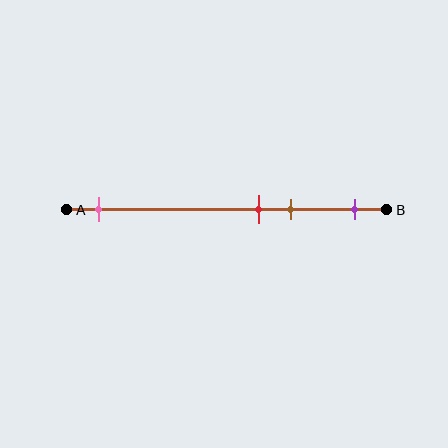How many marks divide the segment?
There are 4 marks dividing the segment.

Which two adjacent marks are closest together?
The red and brown marks are the closest adjacent pair.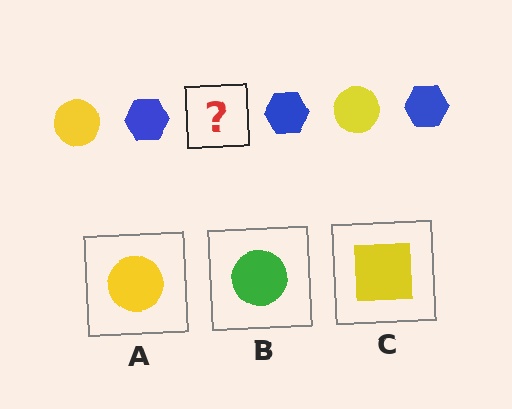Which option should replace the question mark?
Option A.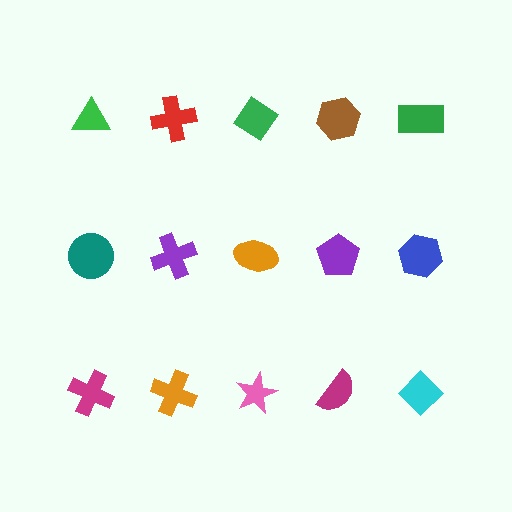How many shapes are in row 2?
5 shapes.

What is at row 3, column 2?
An orange cross.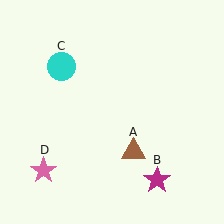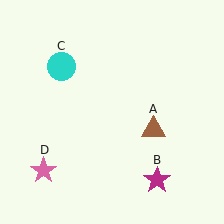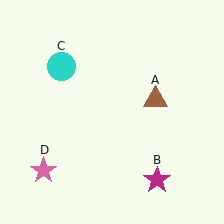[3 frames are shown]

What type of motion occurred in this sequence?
The brown triangle (object A) rotated counterclockwise around the center of the scene.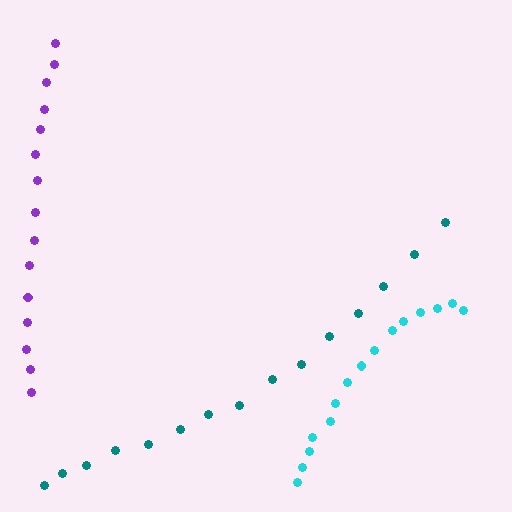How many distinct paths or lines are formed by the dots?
There are 3 distinct paths.